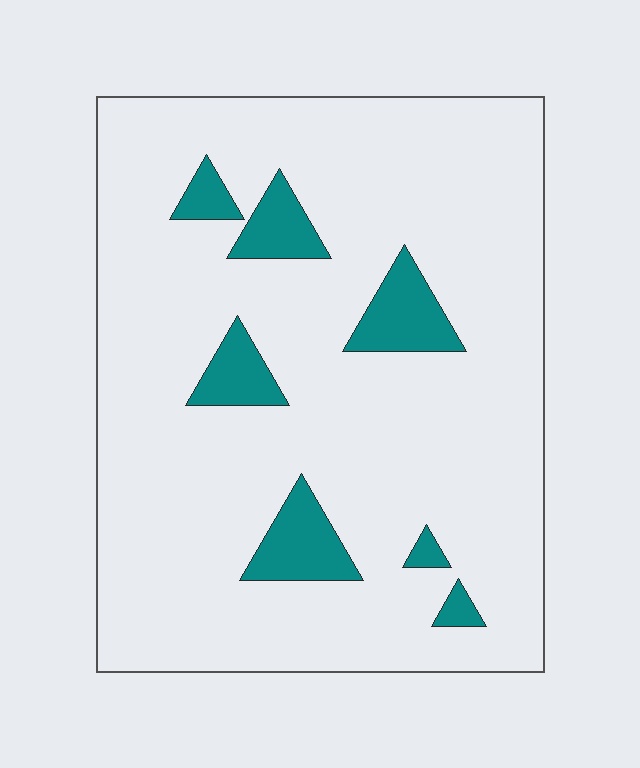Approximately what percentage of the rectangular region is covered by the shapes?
Approximately 10%.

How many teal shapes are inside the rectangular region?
7.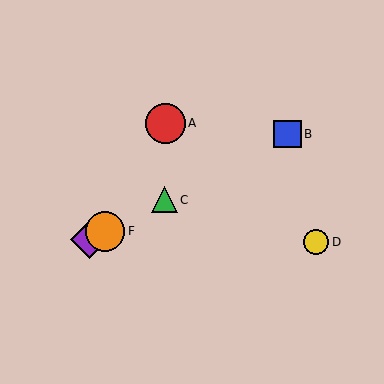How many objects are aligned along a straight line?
4 objects (B, C, E, F) are aligned along a straight line.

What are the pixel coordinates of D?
Object D is at (316, 242).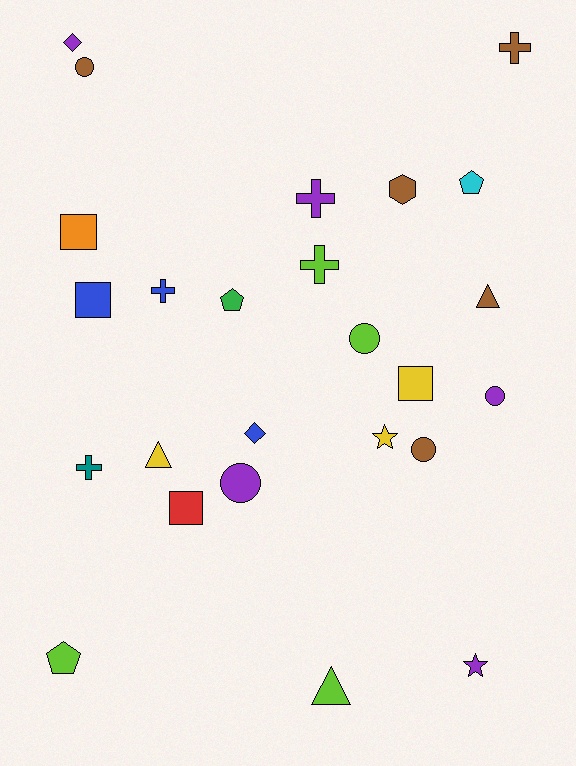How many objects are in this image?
There are 25 objects.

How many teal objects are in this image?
There is 1 teal object.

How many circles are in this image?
There are 5 circles.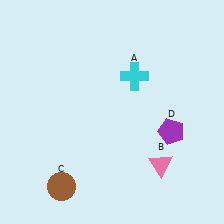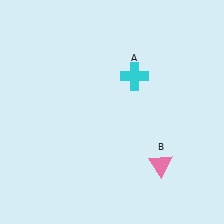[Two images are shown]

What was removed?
The brown circle (C), the purple pentagon (D) were removed in Image 2.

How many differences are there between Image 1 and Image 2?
There are 2 differences between the two images.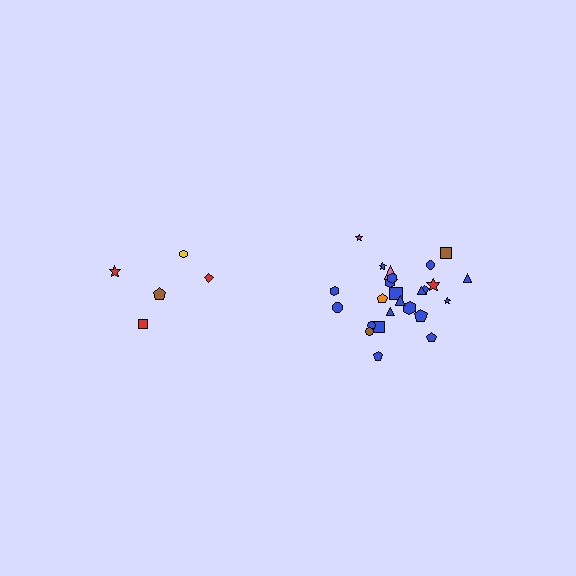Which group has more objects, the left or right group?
The right group.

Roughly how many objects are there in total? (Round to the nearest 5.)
Roughly 30 objects in total.